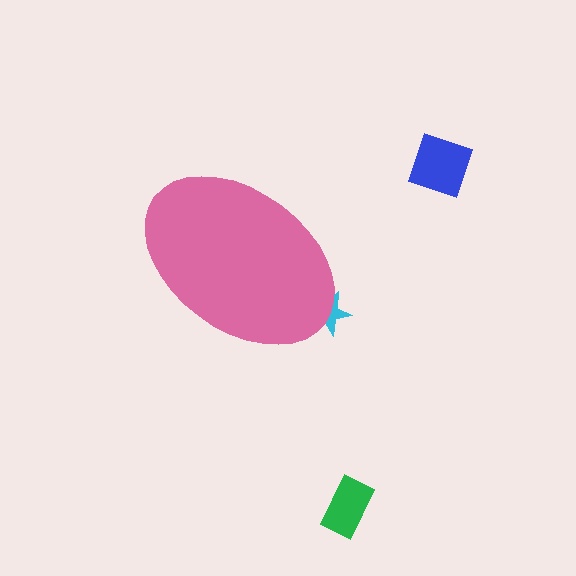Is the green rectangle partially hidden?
No, the green rectangle is fully visible.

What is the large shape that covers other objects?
A pink ellipse.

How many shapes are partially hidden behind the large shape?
1 shape is partially hidden.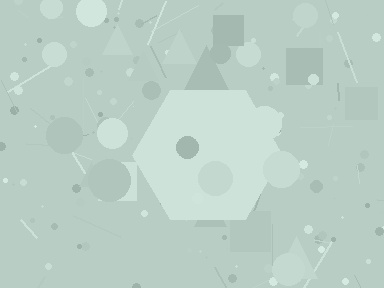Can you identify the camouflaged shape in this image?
The camouflaged shape is a hexagon.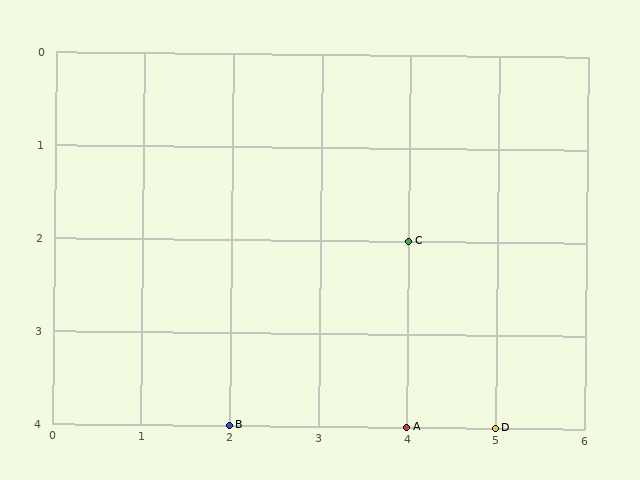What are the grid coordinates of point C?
Point C is at grid coordinates (4, 2).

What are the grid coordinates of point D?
Point D is at grid coordinates (5, 4).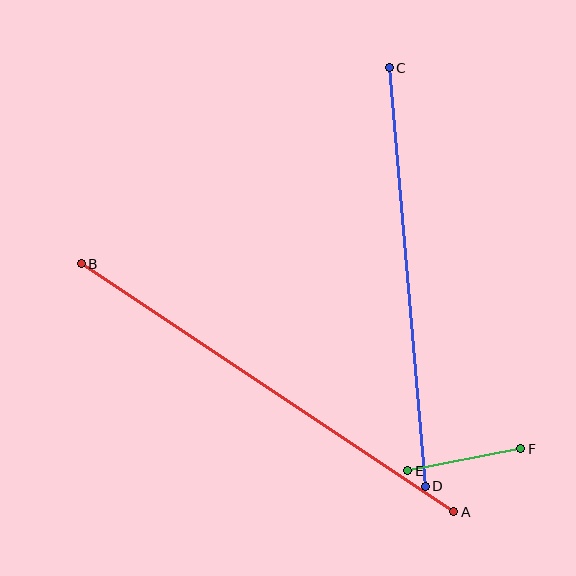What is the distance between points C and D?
The distance is approximately 420 pixels.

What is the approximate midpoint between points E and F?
The midpoint is at approximately (464, 460) pixels.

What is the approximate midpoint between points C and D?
The midpoint is at approximately (407, 277) pixels.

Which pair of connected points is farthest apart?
Points A and B are farthest apart.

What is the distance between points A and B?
The distance is approximately 447 pixels.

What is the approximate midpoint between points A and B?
The midpoint is at approximately (267, 388) pixels.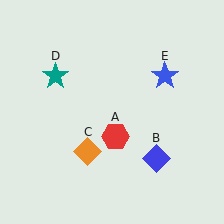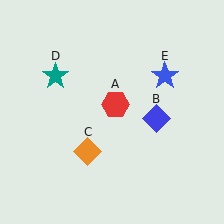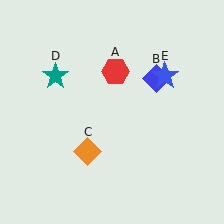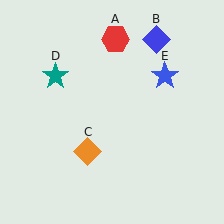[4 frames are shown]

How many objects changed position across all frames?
2 objects changed position: red hexagon (object A), blue diamond (object B).